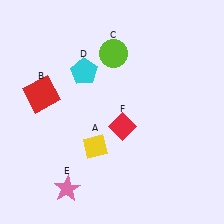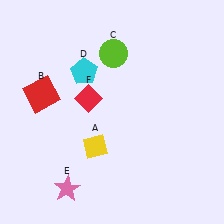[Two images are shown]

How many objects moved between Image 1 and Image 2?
1 object moved between the two images.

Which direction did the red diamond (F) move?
The red diamond (F) moved left.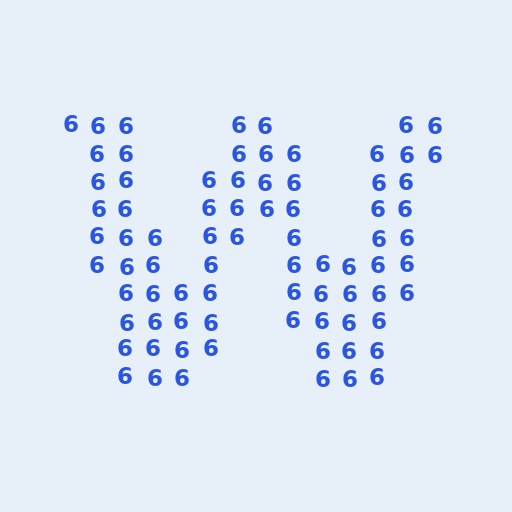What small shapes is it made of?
It is made of small digit 6's.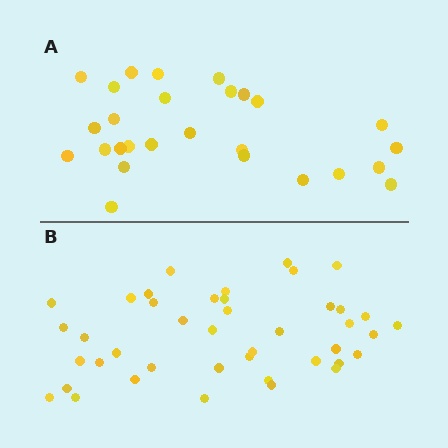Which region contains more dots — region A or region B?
Region B (the bottom region) has more dots.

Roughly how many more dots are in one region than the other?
Region B has approximately 15 more dots than region A.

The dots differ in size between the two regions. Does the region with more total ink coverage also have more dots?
No. Region A has more total ink coverage because its dots are larger, but region B actually contains more individual dots. Total area can be misleading — the number of items is what matters here.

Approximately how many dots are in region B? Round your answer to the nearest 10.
About 40 dots. (The exact count is 42, which rounds to 40.)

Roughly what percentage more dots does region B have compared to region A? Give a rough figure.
About 55% more.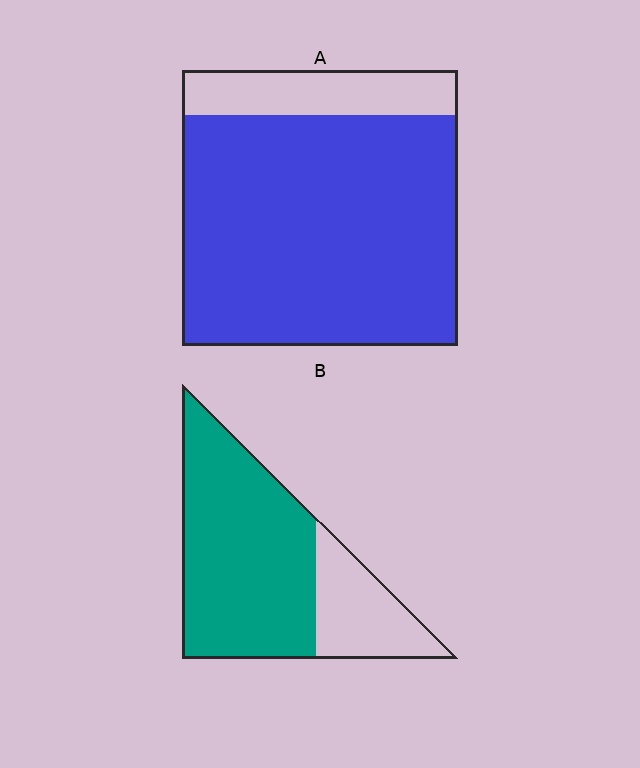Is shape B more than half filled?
Yes.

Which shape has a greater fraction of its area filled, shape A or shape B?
Shape A.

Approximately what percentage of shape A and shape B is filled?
A is approximately 85% and B is approximately 75%.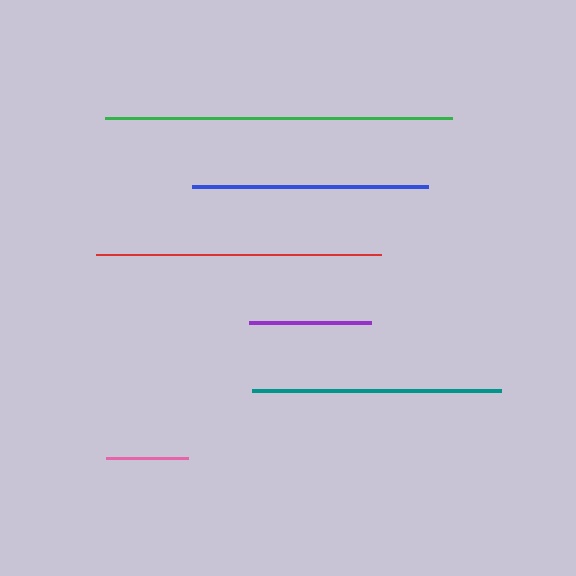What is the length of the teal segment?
The teal segment is approximately 249 pixels long.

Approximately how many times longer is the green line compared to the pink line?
The green line is approximately 4.3 times the length of the pink line.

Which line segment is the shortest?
The pink line is the shortest at approximately 81 pixels.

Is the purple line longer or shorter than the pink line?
The purple line is longer than the pink line.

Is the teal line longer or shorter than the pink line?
The teal line is longer than the pink line.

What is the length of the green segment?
The green segment is approximately 347 pixels long.